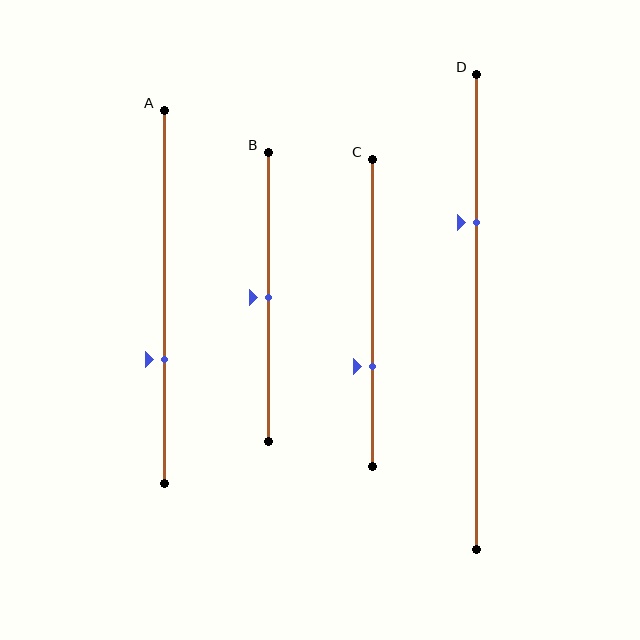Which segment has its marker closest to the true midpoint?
Segment B has its marker closest to the true midpoint.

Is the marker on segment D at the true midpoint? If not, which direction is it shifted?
No, the marker on segment D is shifted upward by about 19% of the segment length.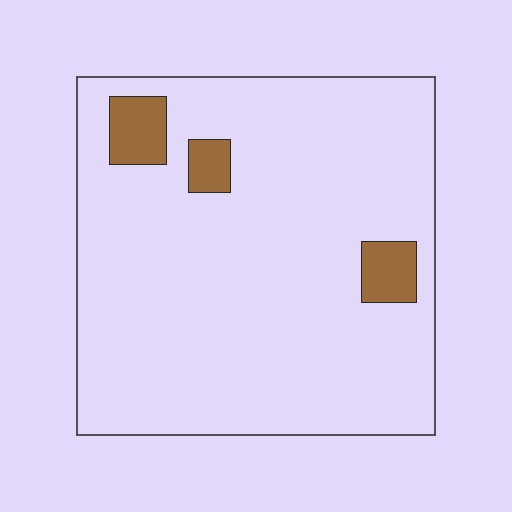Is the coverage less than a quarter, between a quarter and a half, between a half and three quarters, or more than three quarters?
Less than a quarter.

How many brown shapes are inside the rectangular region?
3.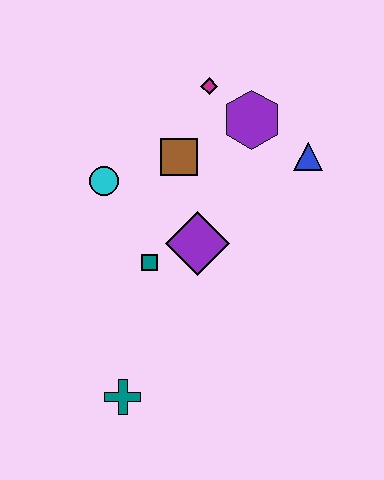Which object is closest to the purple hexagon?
The magenta diamond is closest to the purple hexagon.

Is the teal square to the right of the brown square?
No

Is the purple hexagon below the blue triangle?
No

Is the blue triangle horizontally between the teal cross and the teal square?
No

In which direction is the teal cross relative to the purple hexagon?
The teal cross is below the purple hexagon.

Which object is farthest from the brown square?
The teal cross is farthest from the brown square.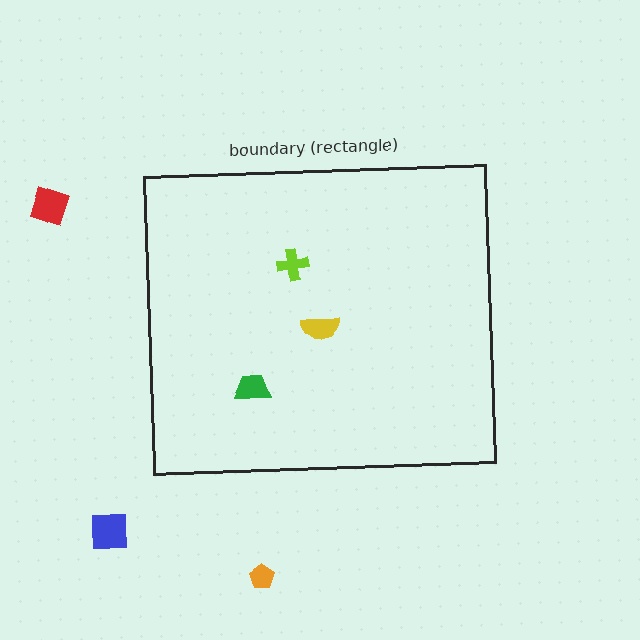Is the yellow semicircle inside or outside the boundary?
Inside.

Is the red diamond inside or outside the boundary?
Outside.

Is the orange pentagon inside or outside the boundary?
Outside.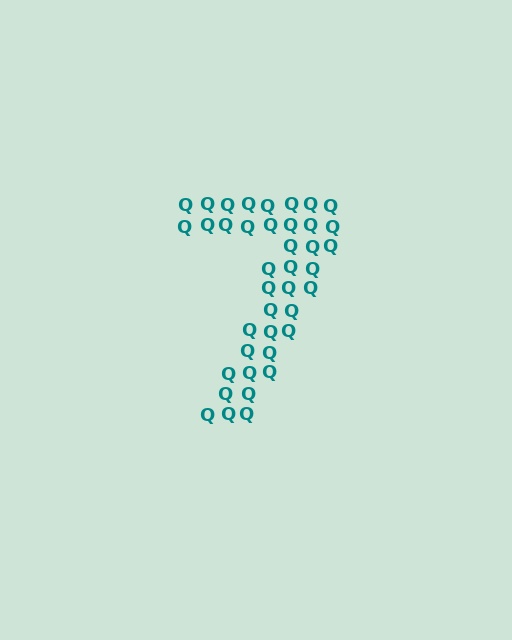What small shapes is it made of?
It is made of small letter Q's.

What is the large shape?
The large shape is the digit 7.